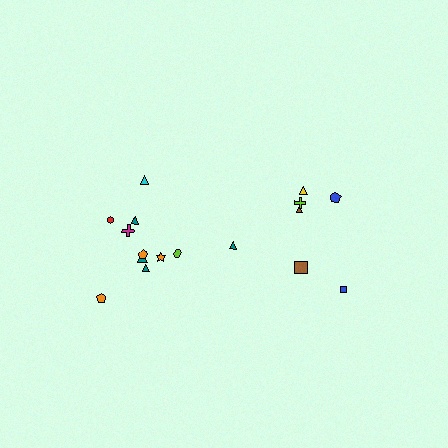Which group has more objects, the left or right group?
The left group.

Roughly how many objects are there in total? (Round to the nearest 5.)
Roughly 15 objects in total.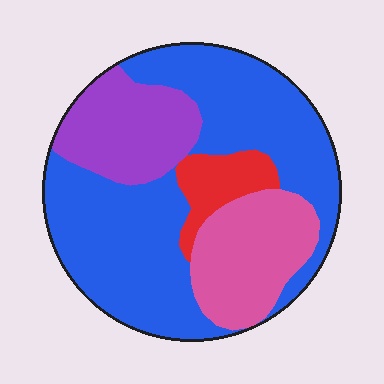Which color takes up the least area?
Red, at roughly 10%.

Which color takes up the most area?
Blue, at roughly 55%.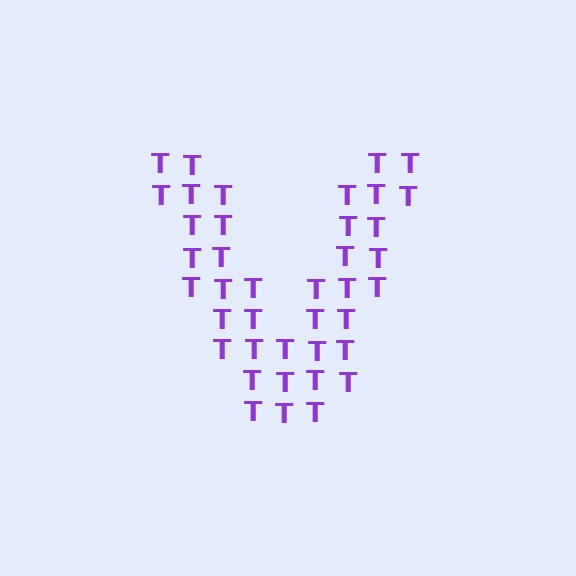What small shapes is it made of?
It is made of small letter T's.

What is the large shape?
The large shape is the letter V.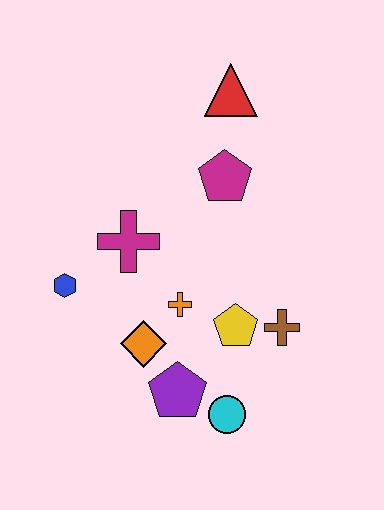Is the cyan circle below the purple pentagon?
Yes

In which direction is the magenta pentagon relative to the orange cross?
The magenta pentagon is above the orange cross.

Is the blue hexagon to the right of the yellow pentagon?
No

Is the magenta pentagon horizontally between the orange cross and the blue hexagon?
No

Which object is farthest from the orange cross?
The red triangle is farthest from the orange cross.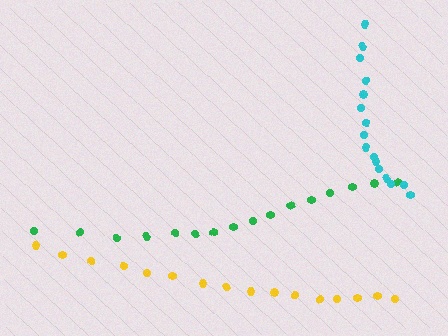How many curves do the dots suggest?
There are 3 distinct paths.